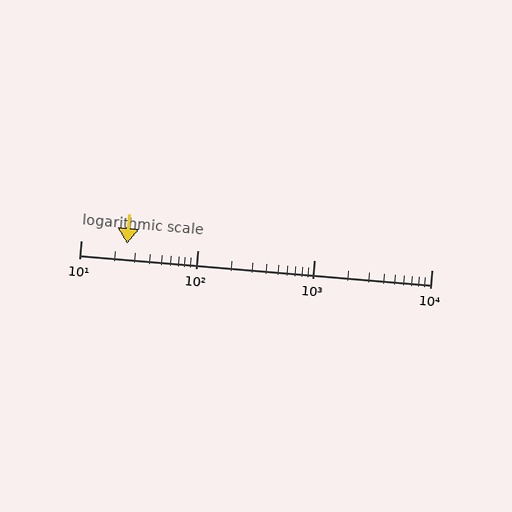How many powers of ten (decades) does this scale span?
The scale spans 3 decades, from 10 to 10000.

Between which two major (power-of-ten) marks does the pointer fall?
The pointer is between 10 and 100.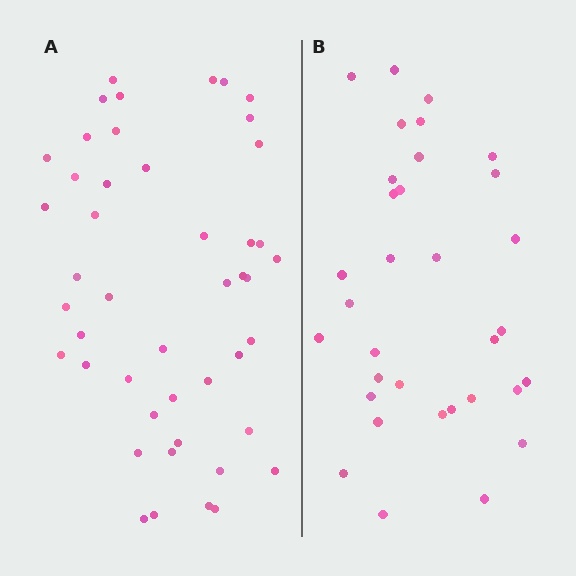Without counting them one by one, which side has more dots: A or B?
Region A (the left region) has more dots.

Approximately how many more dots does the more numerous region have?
Region A has approximately 15 more dots than region B.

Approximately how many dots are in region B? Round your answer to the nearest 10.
About 30 dots. (The exact count is 33, which rounds to 30.)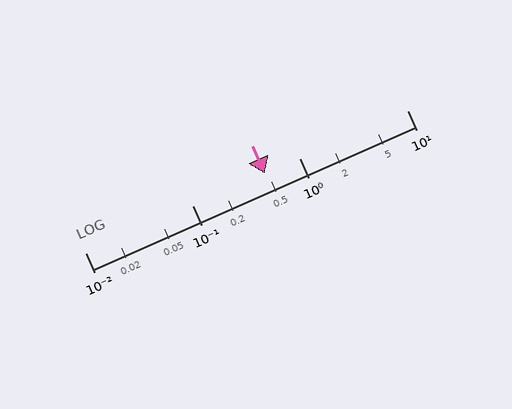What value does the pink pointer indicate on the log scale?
The pointer indicates approximately 0.47.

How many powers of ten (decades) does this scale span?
The scale spans 3 decades, from 0.01 to 10.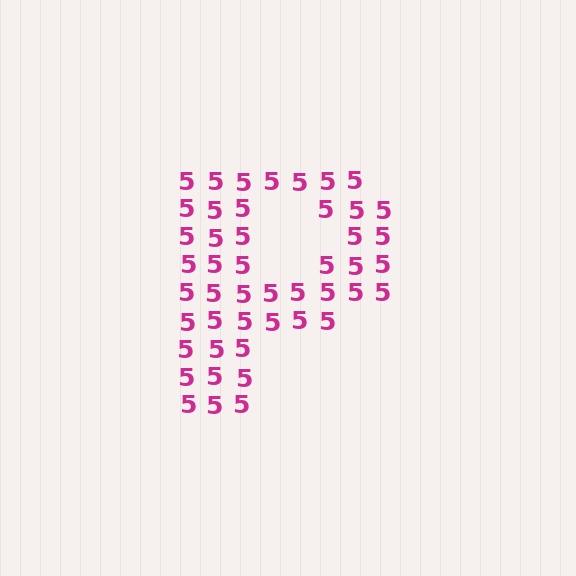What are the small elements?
The small elements are digit 5's.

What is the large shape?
The large shape is the letter P.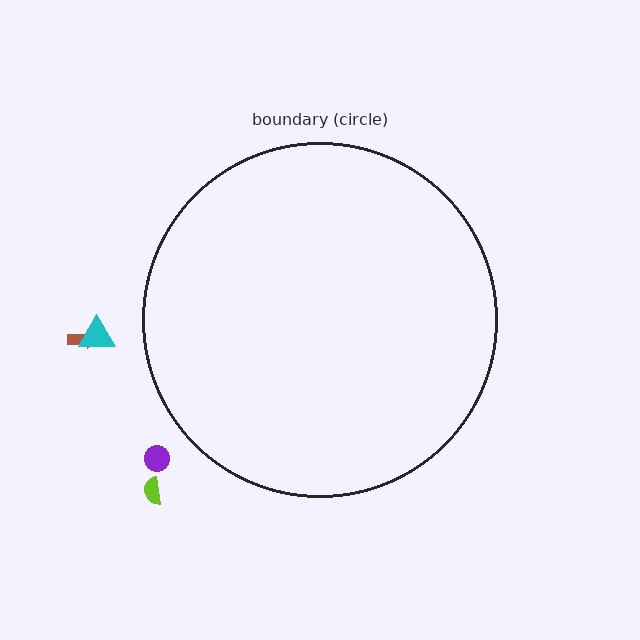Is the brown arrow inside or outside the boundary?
Outside.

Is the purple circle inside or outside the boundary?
Outside.